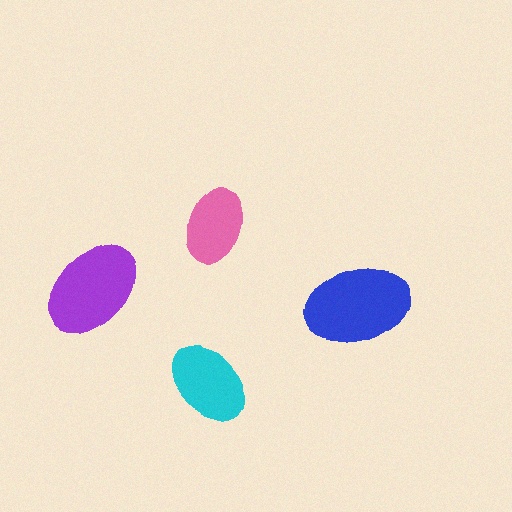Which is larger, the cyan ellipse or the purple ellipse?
The purple one.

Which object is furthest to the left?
The purple ellipse is leftmost.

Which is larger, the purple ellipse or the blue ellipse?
The blue one.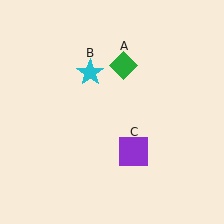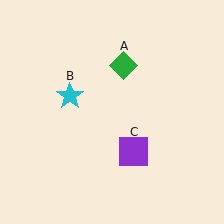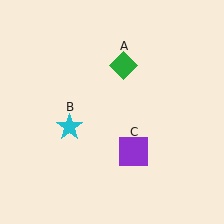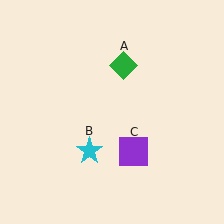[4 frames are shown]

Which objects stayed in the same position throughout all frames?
Green diamond (object A) and purple square (object C) remained stationary.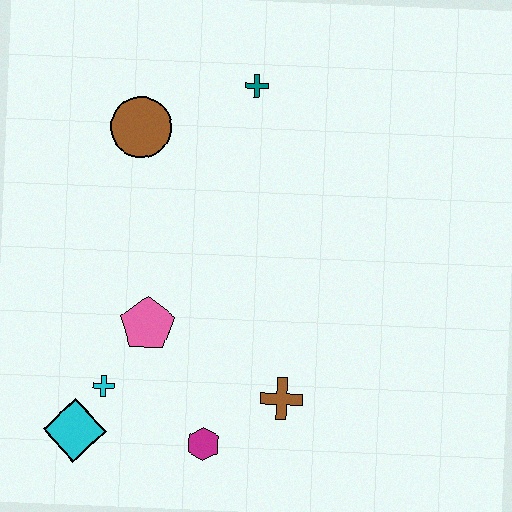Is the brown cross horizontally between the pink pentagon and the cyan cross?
No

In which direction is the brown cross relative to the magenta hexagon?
The brown cross is to the right of the magenta hexagon.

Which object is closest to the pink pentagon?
The cyan cross is closest to the pink pentagon.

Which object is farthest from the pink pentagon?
The teal cross is farthest from the pink pentagon.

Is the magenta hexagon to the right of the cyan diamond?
Yes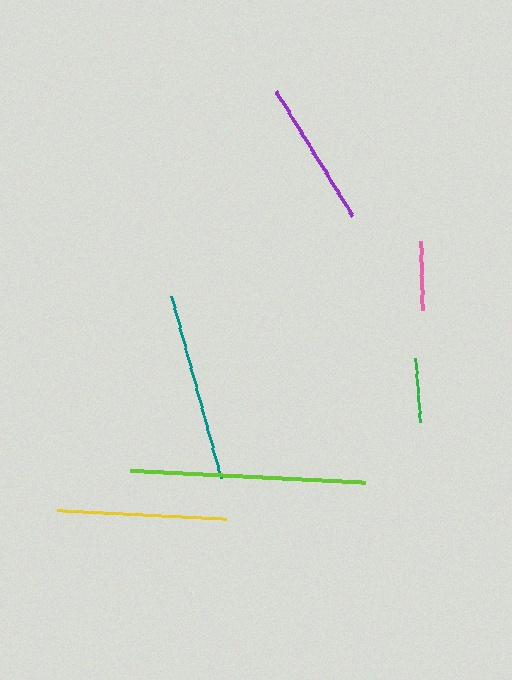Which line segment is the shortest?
The green line is the shortest at approximately 65 pixels.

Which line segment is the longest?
The lime line is the longest at approximately 235 pixels.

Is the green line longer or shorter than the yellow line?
The yellow line is longer than the green line.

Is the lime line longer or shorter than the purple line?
The lime line is longer than the purple line.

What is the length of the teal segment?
The teal segment is approximately 189 pixels long.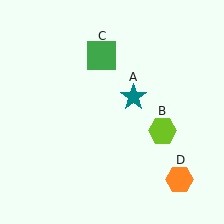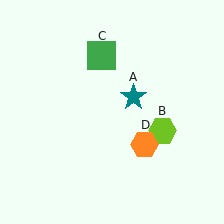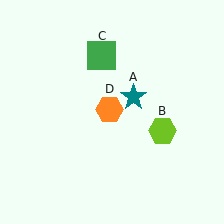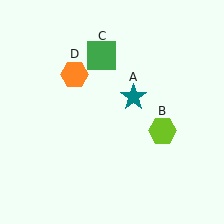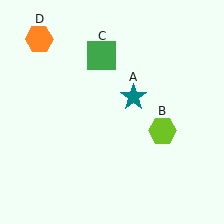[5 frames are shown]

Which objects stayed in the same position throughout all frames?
Teal star (object A) and lime hexagon (object B) and green square (object C) remained stationary.